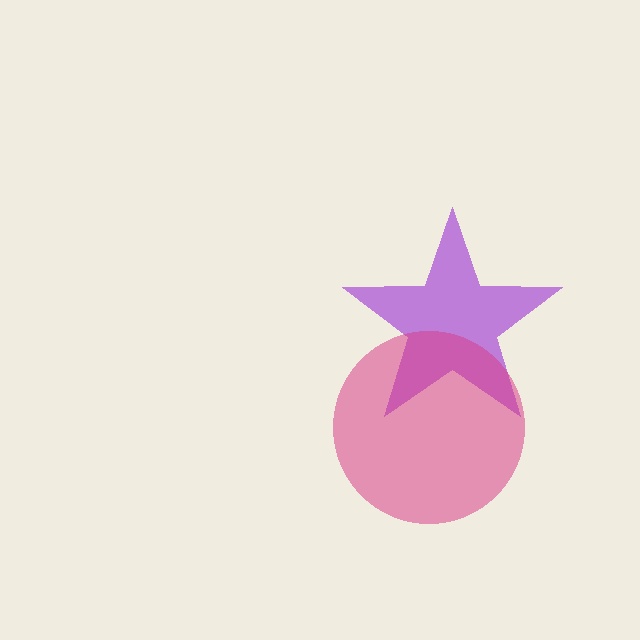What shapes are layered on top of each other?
The layered shapes are: a purple star, a magenta circle.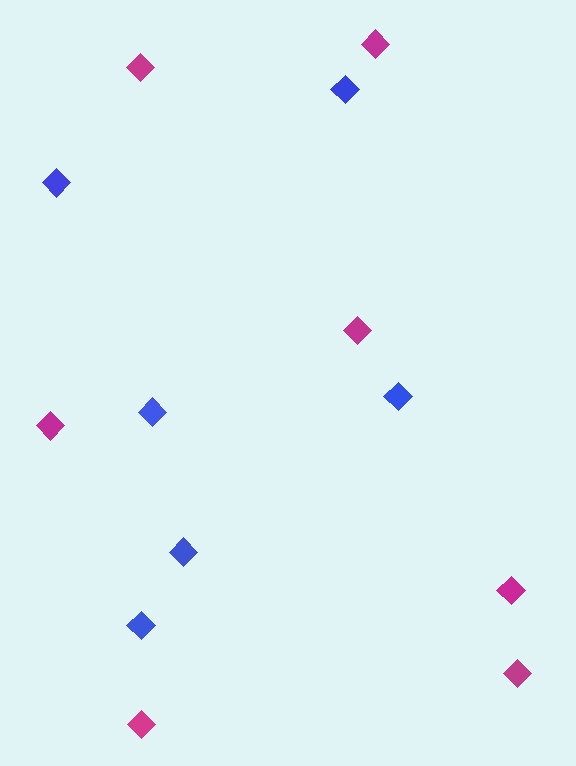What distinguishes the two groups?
There are 2 groups: one group of blue diamonds (6) and one group of magenta diamonds (7).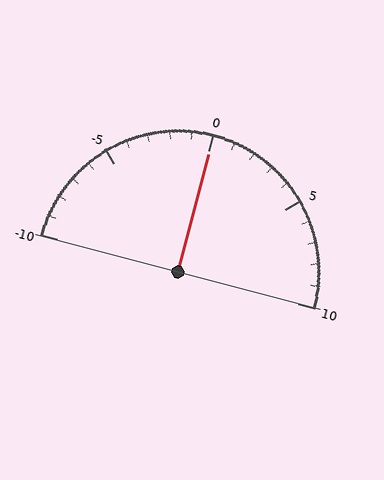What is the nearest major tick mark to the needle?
The nearest major tick mark is 0.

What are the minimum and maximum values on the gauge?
The gauge ranges from -10 to 10.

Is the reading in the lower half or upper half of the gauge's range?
The reading is in the upper half of the range (-10 to 10).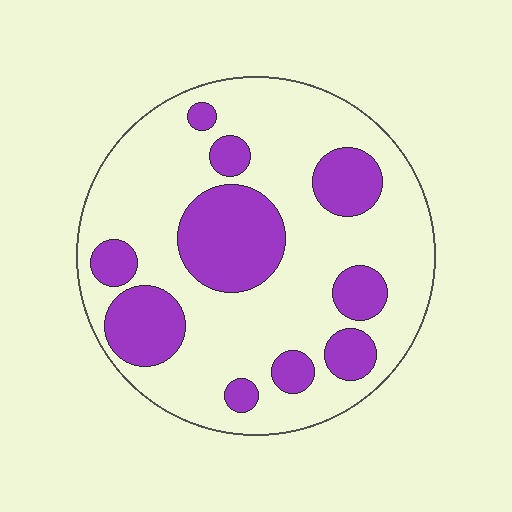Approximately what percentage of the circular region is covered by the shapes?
Approximately 30%.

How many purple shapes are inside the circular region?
10.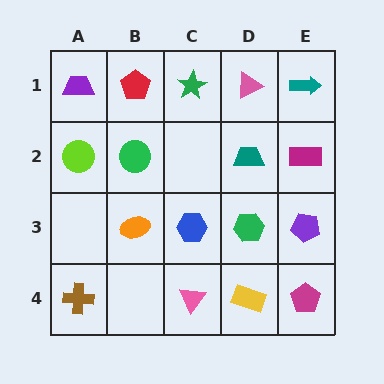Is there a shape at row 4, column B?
No, that cell is empty.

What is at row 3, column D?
A green hexagon.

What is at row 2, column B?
A green circle.